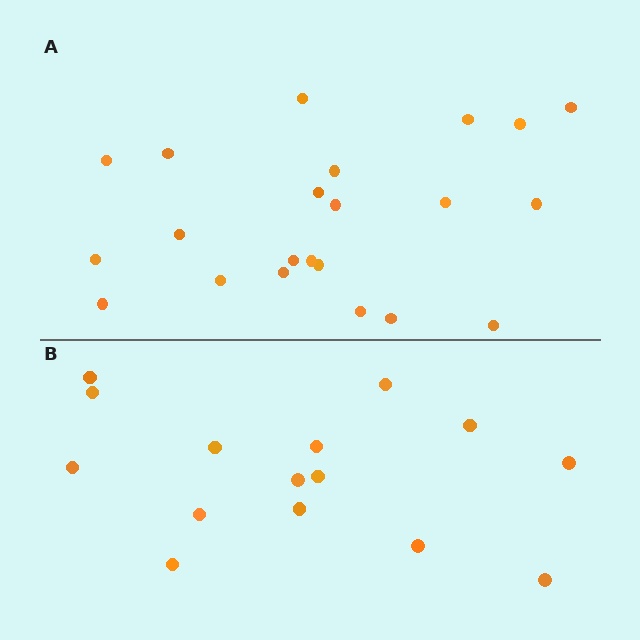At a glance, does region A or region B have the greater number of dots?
Region A (the top region) has more dots.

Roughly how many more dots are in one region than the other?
Region A has roughly 8 or so more dots than region B.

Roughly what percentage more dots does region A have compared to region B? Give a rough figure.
About 45% more.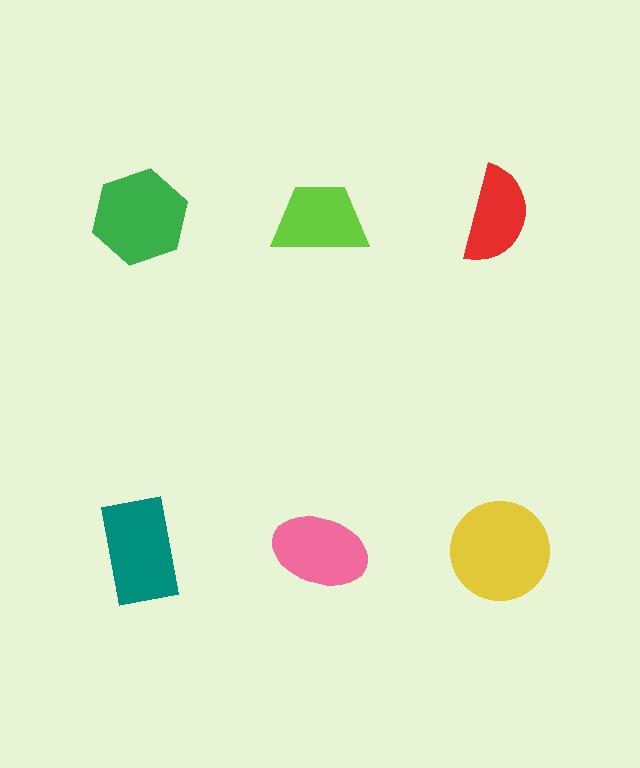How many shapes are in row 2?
3 shapes.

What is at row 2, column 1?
A teal rectangle.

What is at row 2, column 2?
A pink ellipse.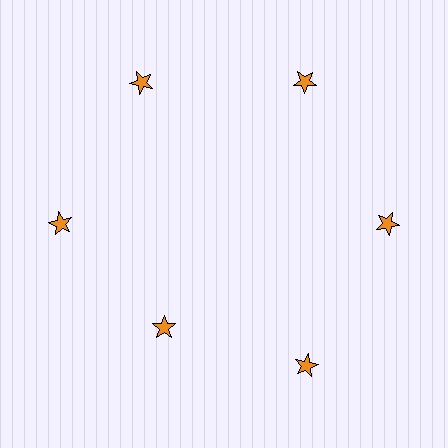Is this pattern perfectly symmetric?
No. The 6 orange stars are arranged in a ring, but one element near the 7 o'clock position is pulled inward toward the center, breaking the 6-fold rotational symmetry.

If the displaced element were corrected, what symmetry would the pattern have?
It would have 6-fold rotational symmetry — the pattern would map onto itself every 60 degrees.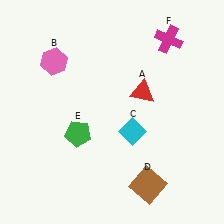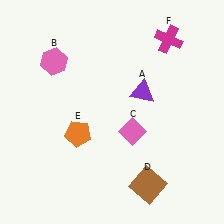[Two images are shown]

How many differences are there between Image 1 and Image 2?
There are 3 differences between the two images.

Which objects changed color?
A changed from red to purple. C changed from cyan to pink. E changed from green to orange.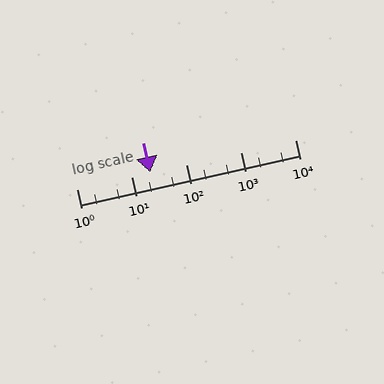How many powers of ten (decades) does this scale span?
The scale spans 4 decades, from 1 to 10000.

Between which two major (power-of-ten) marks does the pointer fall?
The pointer is between 10 and 100.